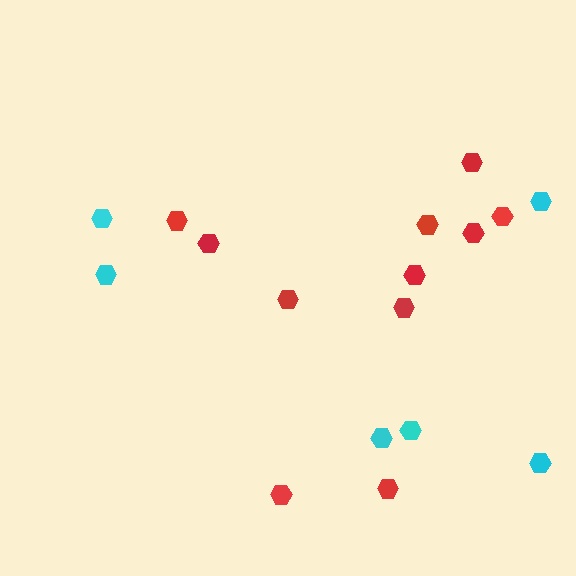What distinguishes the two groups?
There are 2 groups: one group of red hexagons (11) and one group of cyan hexagons (6).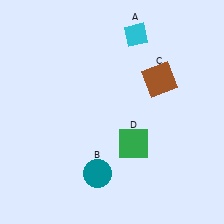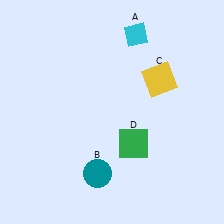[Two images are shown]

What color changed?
The square (C) changed from brown in Image 1 to yellow in Image 2.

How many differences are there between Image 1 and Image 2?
There is 1 difference between the two images.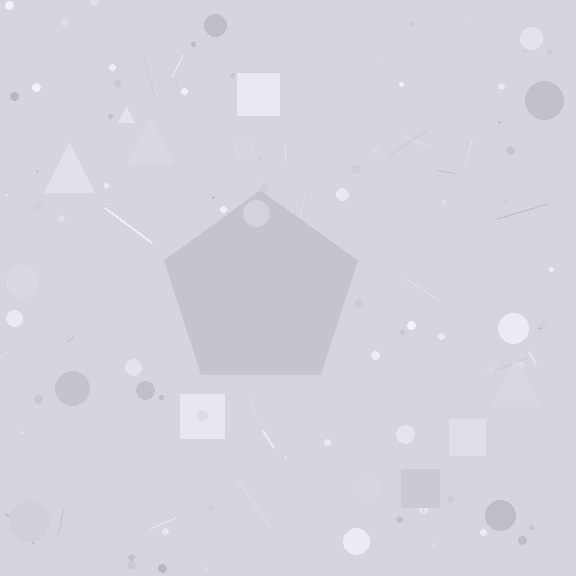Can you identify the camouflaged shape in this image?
The camouflaged shape is a pentagon.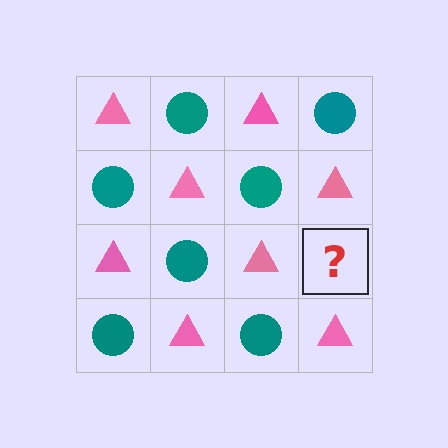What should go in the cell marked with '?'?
The missing cell should contain a teal circle.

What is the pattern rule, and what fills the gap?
The rule is that it alternates pink triangle and teal circle in a checkerboard pattern. The gap should be filled with a teal circle.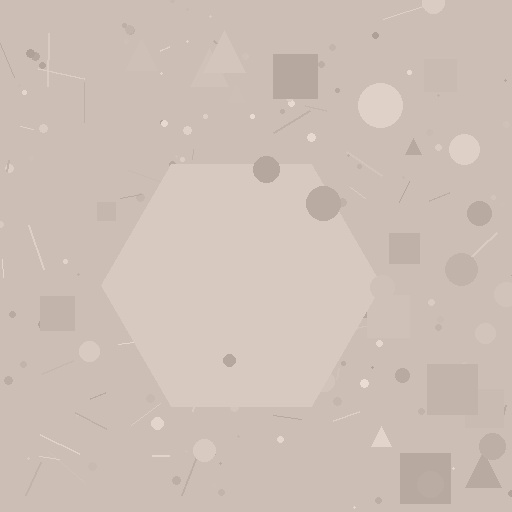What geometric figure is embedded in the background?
A hexagon is embedded in the background.